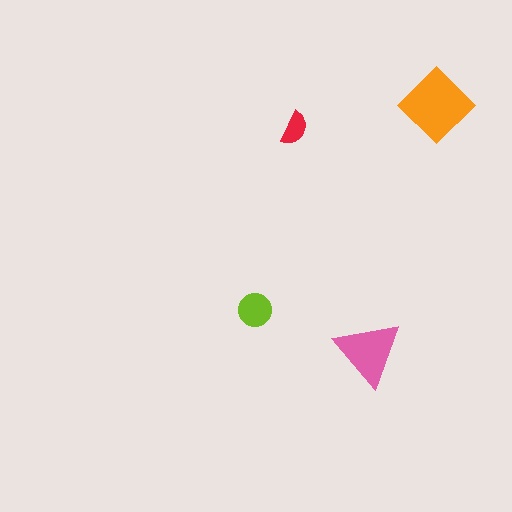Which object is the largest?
The orange diamond.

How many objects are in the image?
There are 4 objects in the image.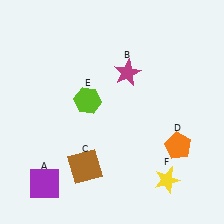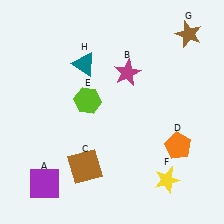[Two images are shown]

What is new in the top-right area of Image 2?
A brown star (G) was added in the top-right area of Image 2.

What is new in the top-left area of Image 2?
A teal triangle (H) was added in the top-left area of Image 2.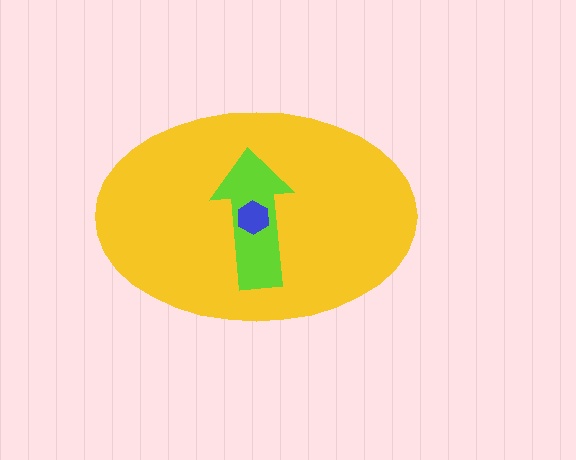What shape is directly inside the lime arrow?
The blue hexagon.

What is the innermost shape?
The blue hexagon.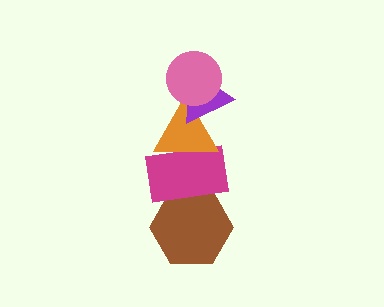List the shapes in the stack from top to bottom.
From top to bottom: the pink circle, the purple triangle, the orange triangle, the magenta rectangle, the brown hexagon.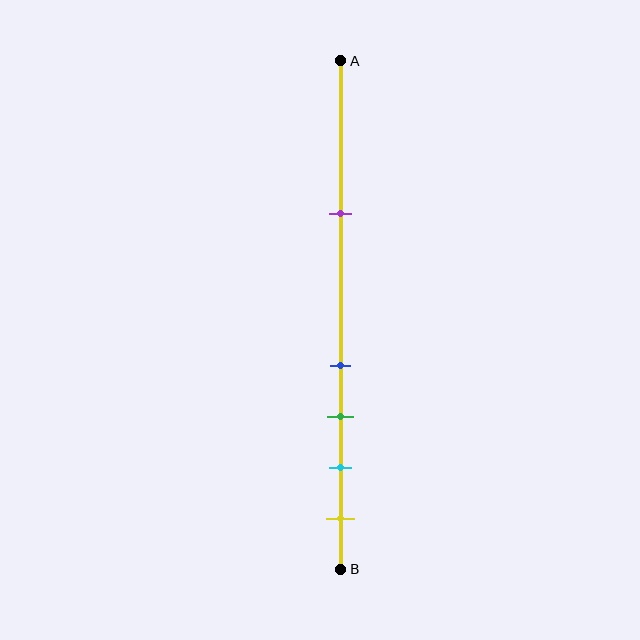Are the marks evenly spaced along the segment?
No, the marks are not evenly spaced.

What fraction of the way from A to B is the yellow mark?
The yellow mark is approximately 90% (0.9) of the way from A to B.